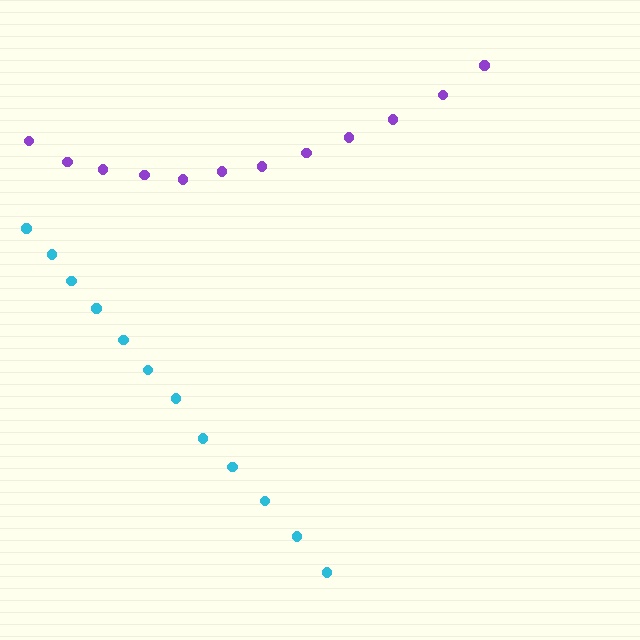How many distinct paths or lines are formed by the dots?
There are 2 distinct paths.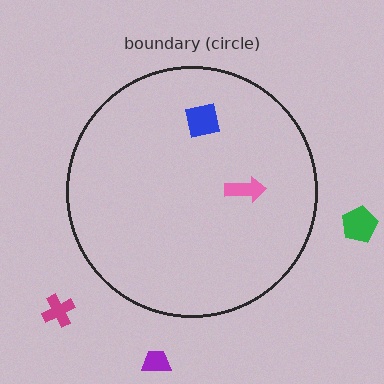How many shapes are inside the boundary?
2 inside, 3 outside.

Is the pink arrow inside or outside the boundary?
Inside.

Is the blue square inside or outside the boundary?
Inside.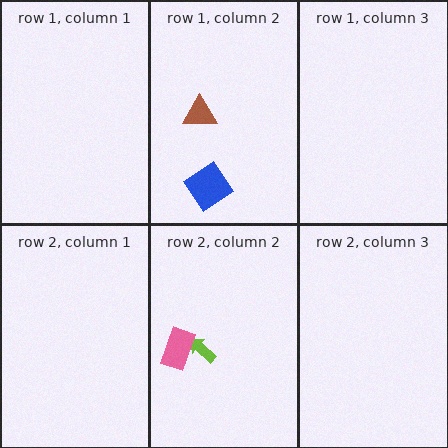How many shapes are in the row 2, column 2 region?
2.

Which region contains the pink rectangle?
The row 2, column 2 region.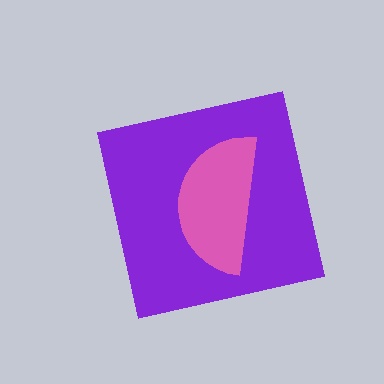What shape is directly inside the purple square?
The pink semicircle.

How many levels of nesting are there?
2.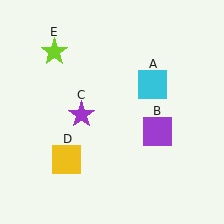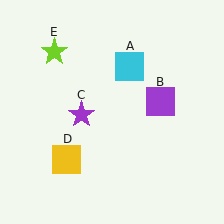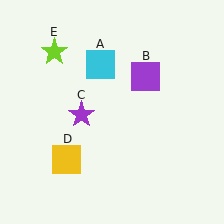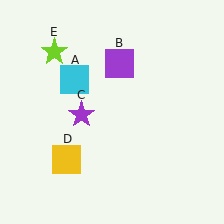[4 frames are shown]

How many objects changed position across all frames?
2 objects changed position: cyan square (object A), purple square (object B).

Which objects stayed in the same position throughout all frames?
Purple star (object C) and yellow square (object D) and lime star (object E) remained stationary.